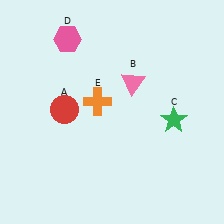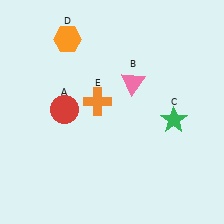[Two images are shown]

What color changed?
The hexagon (D) changed from pink in Image 1 to orange in Image 2.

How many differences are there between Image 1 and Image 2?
There is 1 difference between the two images.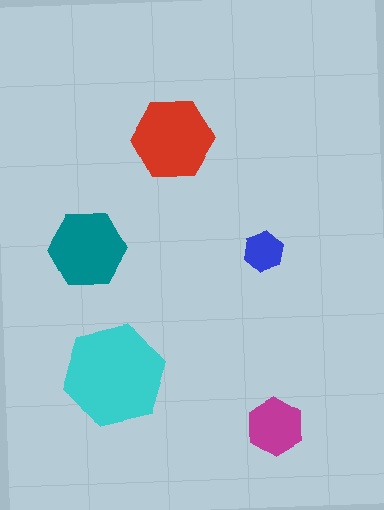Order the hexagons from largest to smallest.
the cyan one, the red one, the teal one, the magenta one, the blue one.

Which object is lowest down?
The magenta hexagon is bottommost.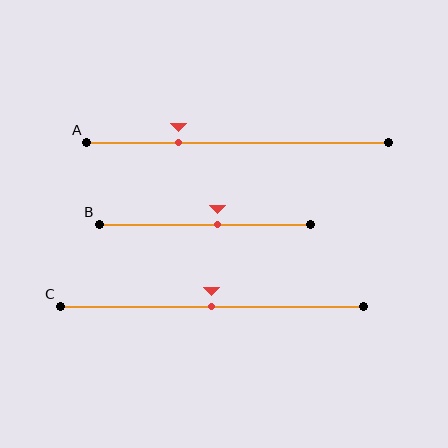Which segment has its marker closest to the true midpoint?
Segment C has its marker closest to the true midpoint.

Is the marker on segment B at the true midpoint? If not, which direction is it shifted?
No, the marker on segment B is shifted to the right by about 6% of the segment length.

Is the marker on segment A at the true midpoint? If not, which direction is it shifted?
No, the marker on segment A is shifted to the left by about 19% of the segment length.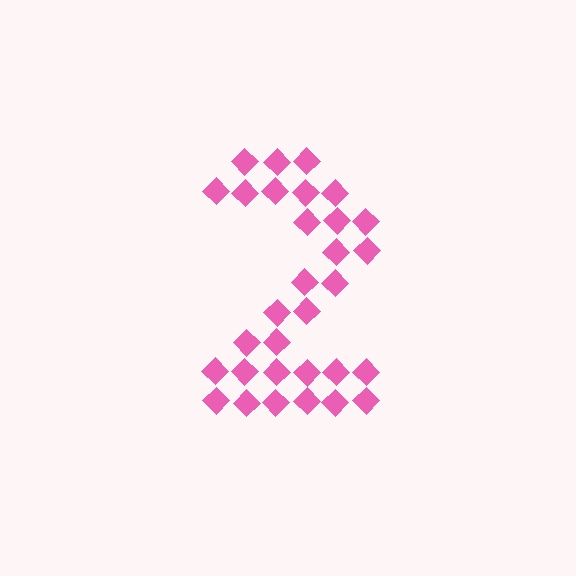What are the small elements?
The small elements are diamonds.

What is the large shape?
The large shape is the digit 2.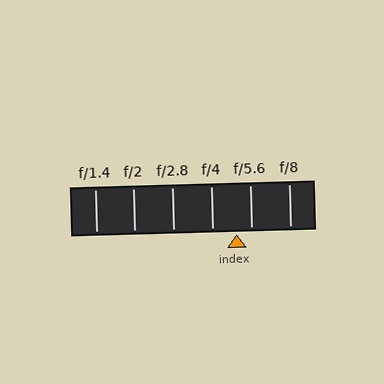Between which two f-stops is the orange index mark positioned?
The index mark is between f/4 and f/5.6.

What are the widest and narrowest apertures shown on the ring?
The widest aperture shown is f/1.4 and the narrowest is f/8.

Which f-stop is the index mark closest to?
The index mark is closest to f/5.6.